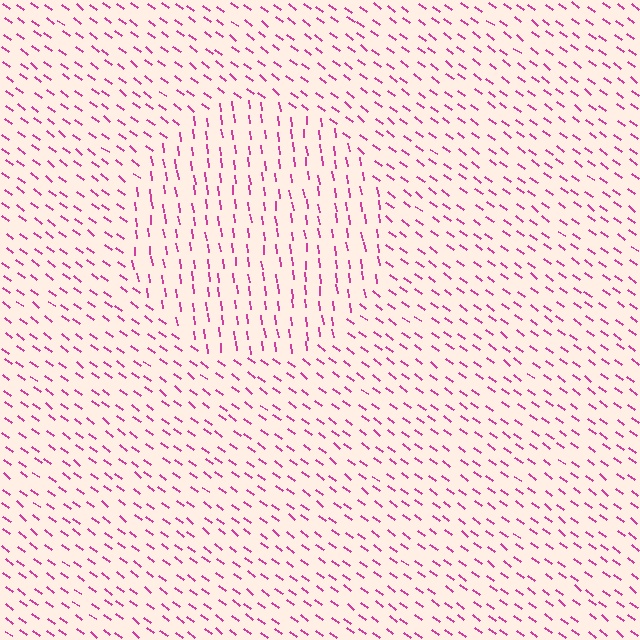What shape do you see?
I see a circle.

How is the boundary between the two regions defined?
The boundary is defined purely by a change in line orientation (approximately 45 degrees difference). All lines are the same color and thickness.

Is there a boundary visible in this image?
Yes, there is a texture boundary formed by a change in line orientation.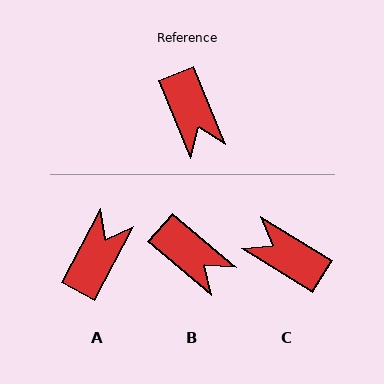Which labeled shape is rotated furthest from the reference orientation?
C, about 143 degrees away.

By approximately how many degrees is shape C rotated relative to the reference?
Approximately 143 degrees clockwise.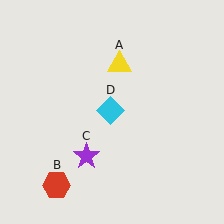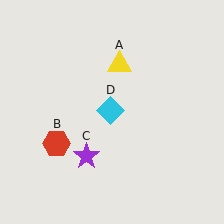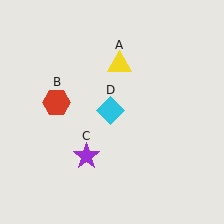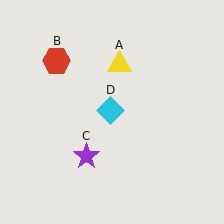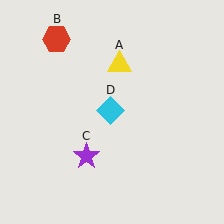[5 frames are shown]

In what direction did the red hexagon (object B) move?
The red hexagon (object B) moved up.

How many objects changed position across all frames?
1 object changed position: red hexagon (object B).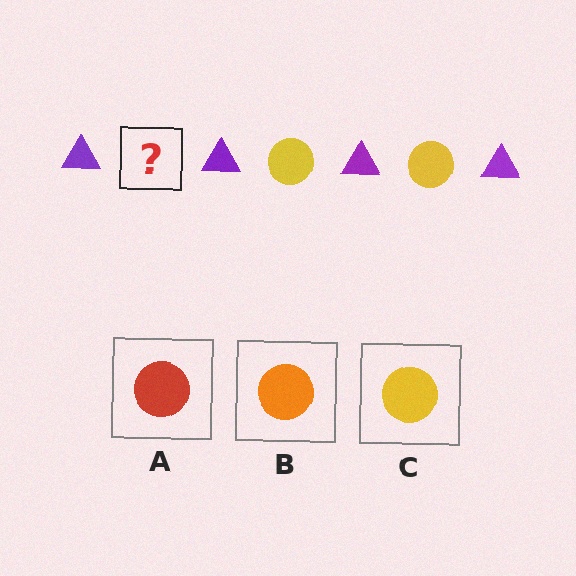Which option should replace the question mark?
Option C.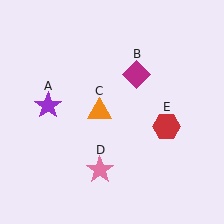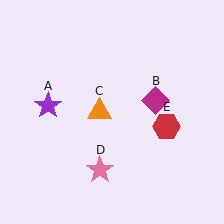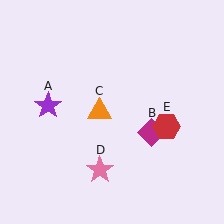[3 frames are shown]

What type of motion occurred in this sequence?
The magenta diamond (object B) rotated clockwise around the center of the scene.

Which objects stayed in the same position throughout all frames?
Purple star (object A) and orange triangle (object C) and pink star (object D) and red hexagon (object E) remained stationary.